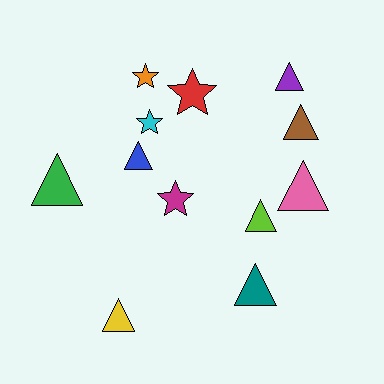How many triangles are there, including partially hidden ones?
There are 8 triangles.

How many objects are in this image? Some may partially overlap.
There are 12 objects.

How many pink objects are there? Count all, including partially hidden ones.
There is 1 pink object.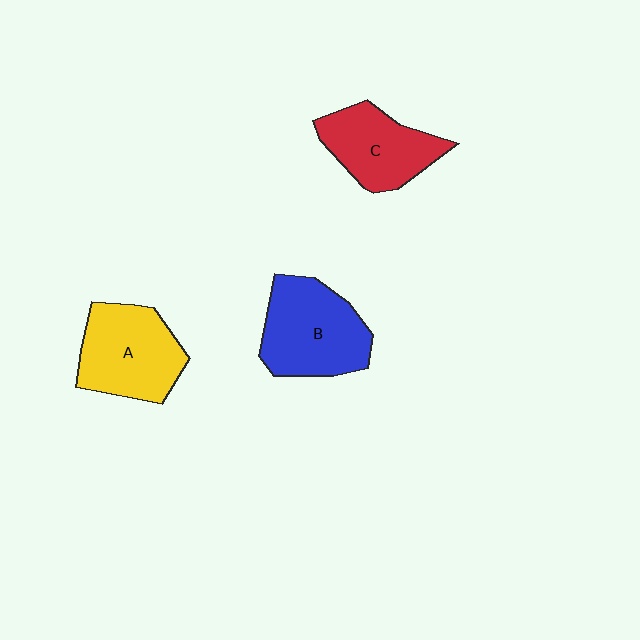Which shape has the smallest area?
Shape C (red).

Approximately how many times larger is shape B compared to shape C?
Approximately 1.2 times.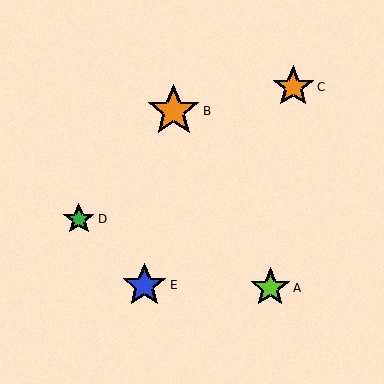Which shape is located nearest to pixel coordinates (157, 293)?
The blue star (labeled E) at (144, 285) is nearest to that location.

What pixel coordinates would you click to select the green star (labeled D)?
Click at (79, 219) to select the green star D.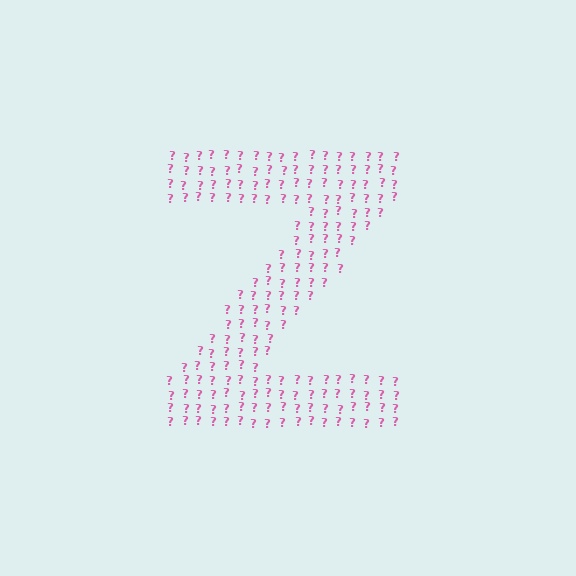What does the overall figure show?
The overall figure shows the letter Z.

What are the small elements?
The small elements are question marks.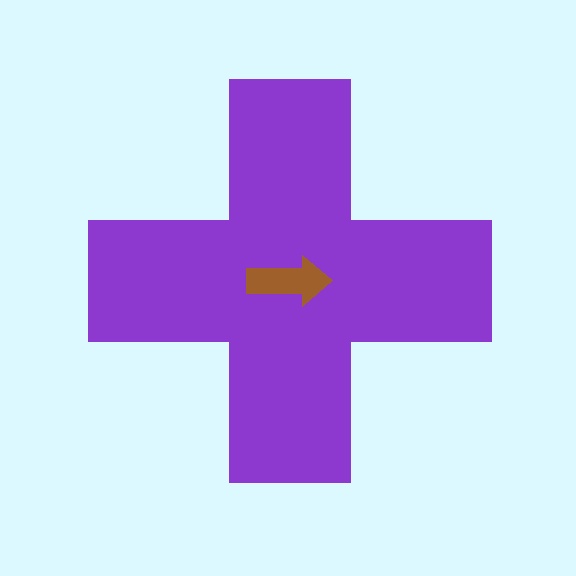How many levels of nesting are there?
2.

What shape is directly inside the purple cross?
The brown arrow.